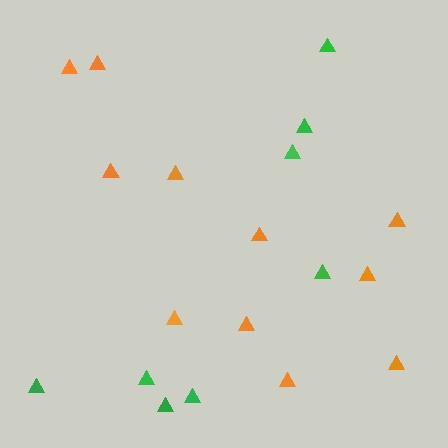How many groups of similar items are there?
There are 2 groups: one group of green triangles (8) and one group of orange triangles (11).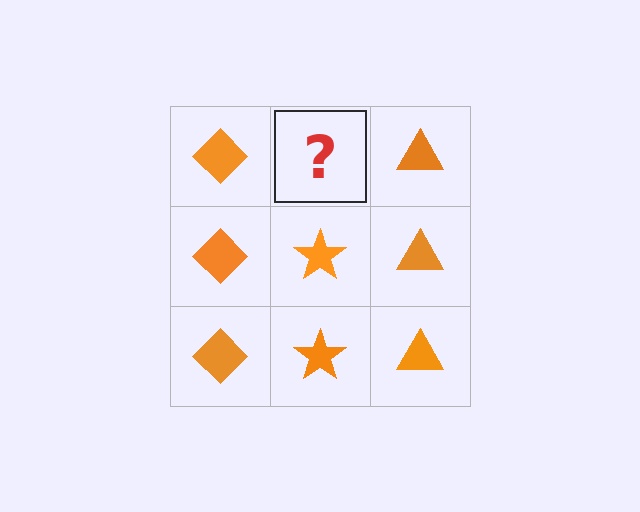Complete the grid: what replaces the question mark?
The question mark should be replaced with an orange star.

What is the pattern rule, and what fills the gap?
The rule is that each column has a consistent shape. The gap should be filled with an orange star.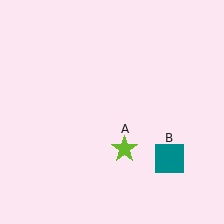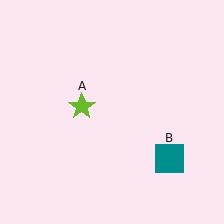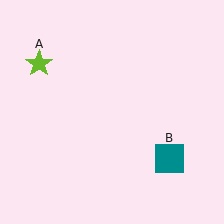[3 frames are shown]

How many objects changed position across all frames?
1 object changed position: lime star (object A).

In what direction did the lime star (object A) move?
The lime star (object A) moved up and to the left.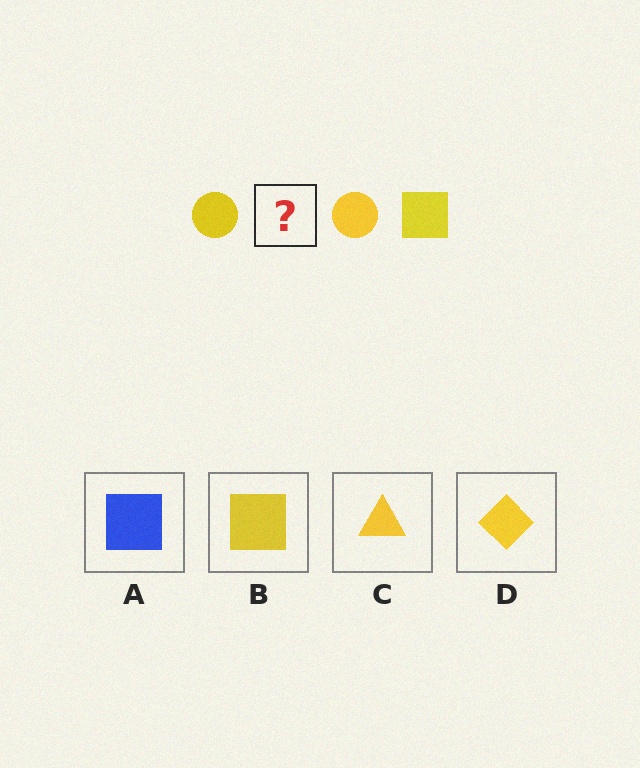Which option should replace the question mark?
Option B.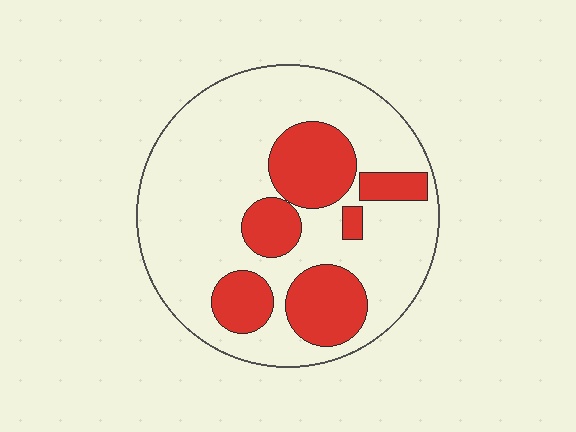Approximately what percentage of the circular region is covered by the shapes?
Approximately 30%.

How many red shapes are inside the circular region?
6.